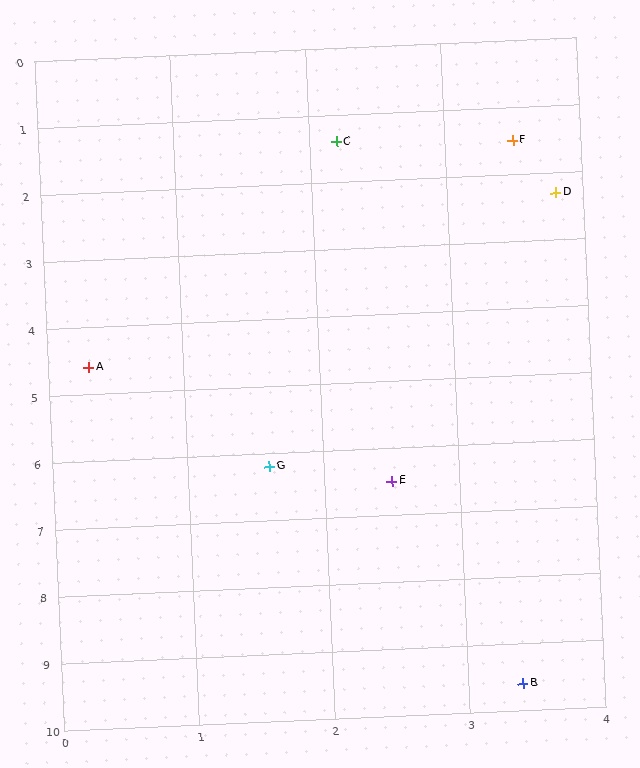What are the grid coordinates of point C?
Point C is at approximately (2.2, 1.4).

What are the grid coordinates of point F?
Point F is at approximately (3.5, 1.5).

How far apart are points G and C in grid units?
Points G and C are about 4.8 grid units apart.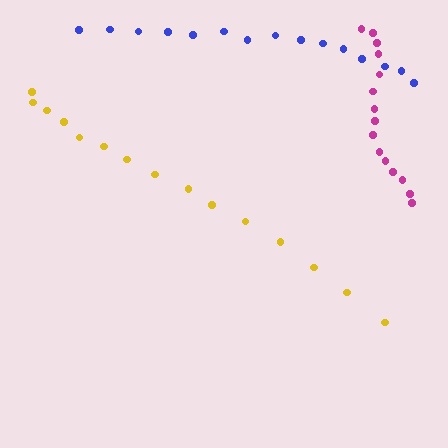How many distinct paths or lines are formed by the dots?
There are 3 distinct paths.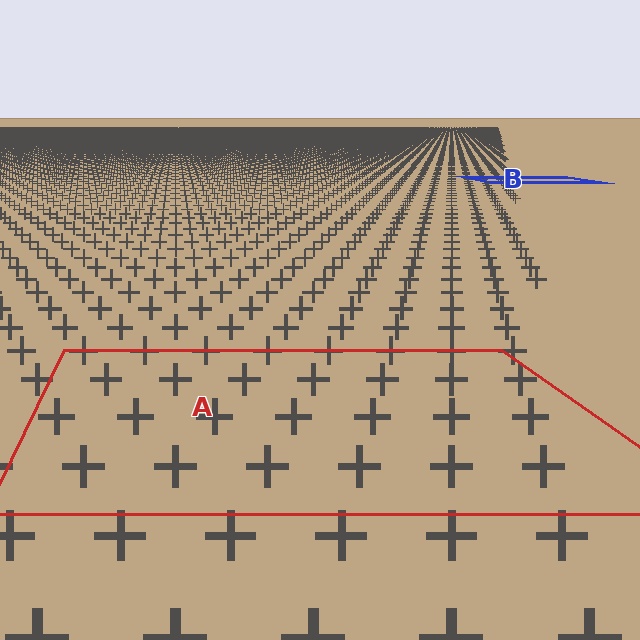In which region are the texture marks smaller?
The texture marks are smaller in region B, because it is farther away.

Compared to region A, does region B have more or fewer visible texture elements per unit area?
Region B has more texture elements per unit area — they are packed more densely because it is farther away.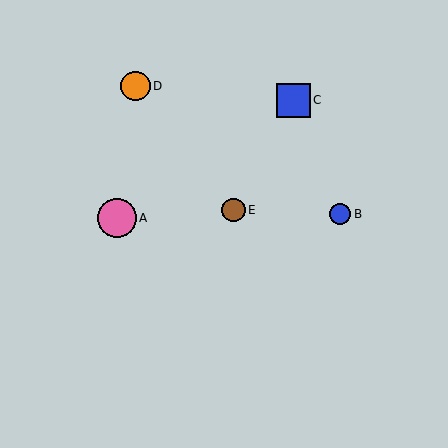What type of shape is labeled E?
Shape E is a brown circle.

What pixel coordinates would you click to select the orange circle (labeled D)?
Click at (135, 86) to select the orange circle D.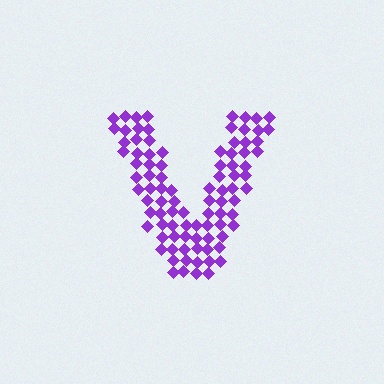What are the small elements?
The small elements are diamonds.